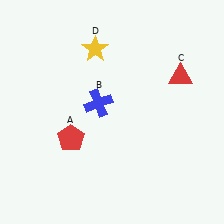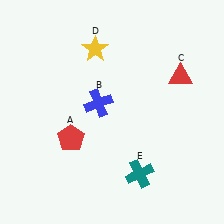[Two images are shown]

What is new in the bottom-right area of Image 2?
A teal cross (E) was added in the bottom-right area of Image 2.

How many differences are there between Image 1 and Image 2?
There is 1 difference between the two images.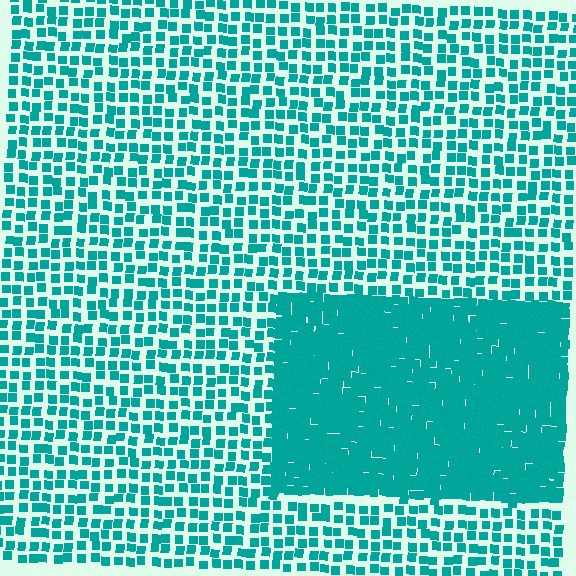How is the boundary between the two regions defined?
The boundary is defined by a change in element density (approximately 2.5x ratio). All elements are the same color, size, and shape.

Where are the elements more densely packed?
The elements are more densely packed inside the rectangle boundary.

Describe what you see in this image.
The image contains small teal elements arranged at two different densities. A rectangle-shaped region is visible where the elements are more densely packed than the surrounding area.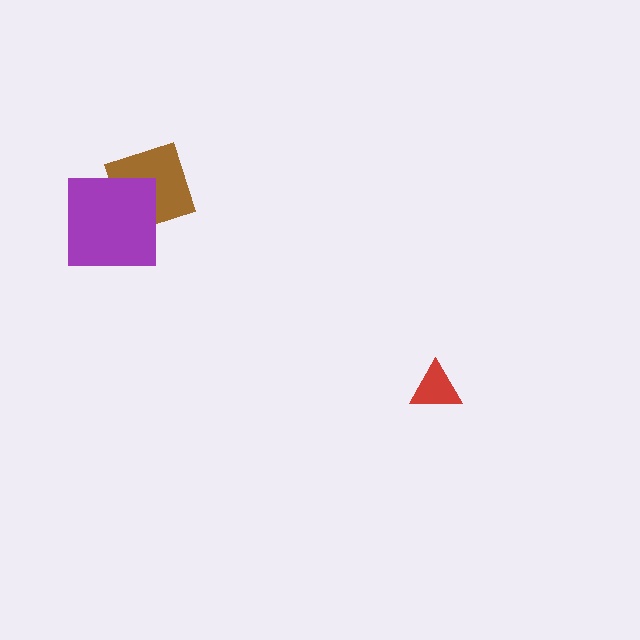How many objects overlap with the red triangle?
0 objects overlap with the red triangle.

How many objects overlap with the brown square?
1 object overlaps with the brown square.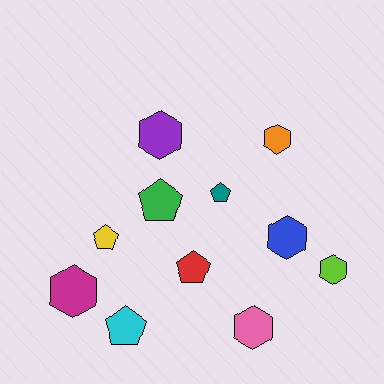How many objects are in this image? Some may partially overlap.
There are 11 objects.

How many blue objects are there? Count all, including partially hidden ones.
There is 1 blue object.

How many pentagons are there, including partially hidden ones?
There are 5 pentagons.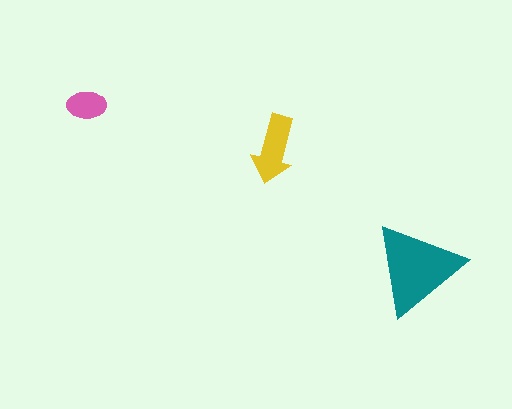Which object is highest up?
The pink ellipse is topmost.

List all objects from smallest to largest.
The pink ellipse, the yellow arrow, the teal triangle.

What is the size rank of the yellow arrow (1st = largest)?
2nd.